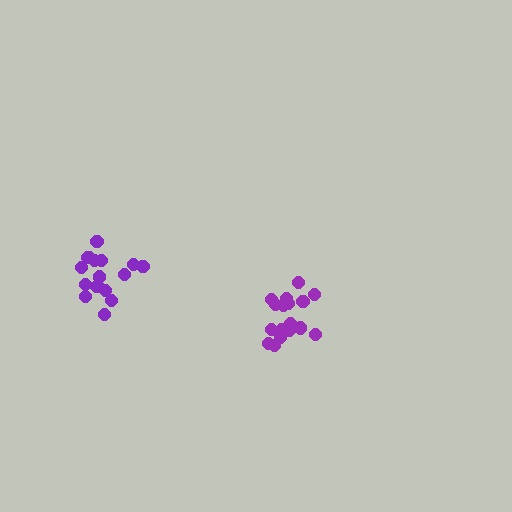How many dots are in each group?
Group 1: 17 dots, Group 2: 17 dots (34 total).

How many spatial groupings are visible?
There are 2 spatial groupings.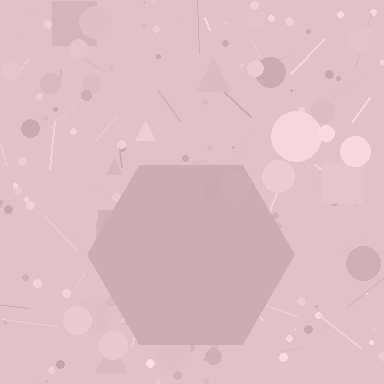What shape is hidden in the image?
A hexagon is hidden in the image.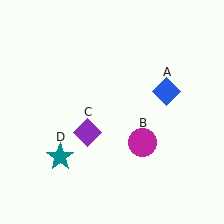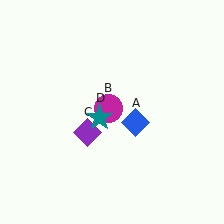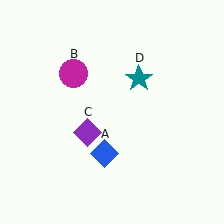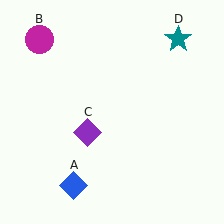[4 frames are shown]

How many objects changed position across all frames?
3 objects changed position: blue diamond (object A), magenta circle (object B), teal star (object D).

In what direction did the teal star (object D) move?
The teal star (object D) moved up and to the right.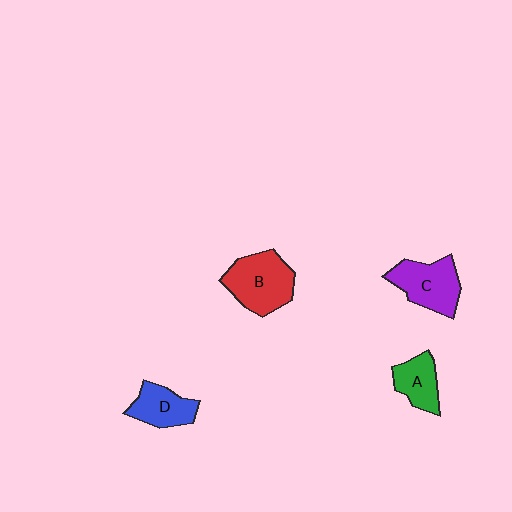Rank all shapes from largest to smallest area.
From largest to smallest: B (red), C (purple), D (blue), A (green).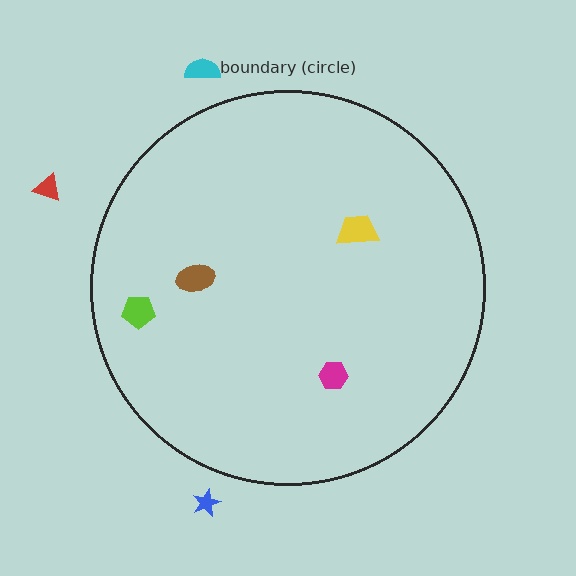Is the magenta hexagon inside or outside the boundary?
Inside.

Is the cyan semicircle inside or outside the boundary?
Outside.